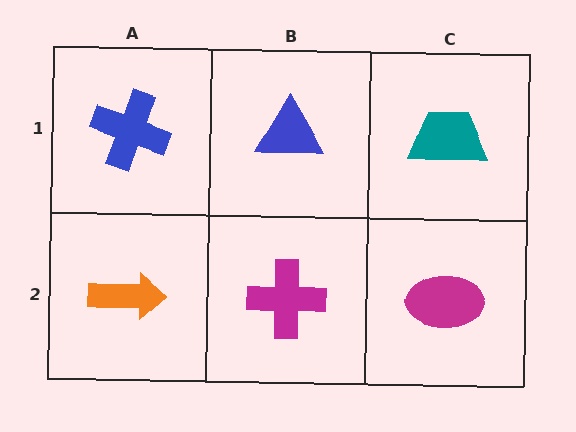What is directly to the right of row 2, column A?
A magenta cross.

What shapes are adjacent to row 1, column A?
An orange arrow (row 2, column A), a blue triangle (row 1, column B).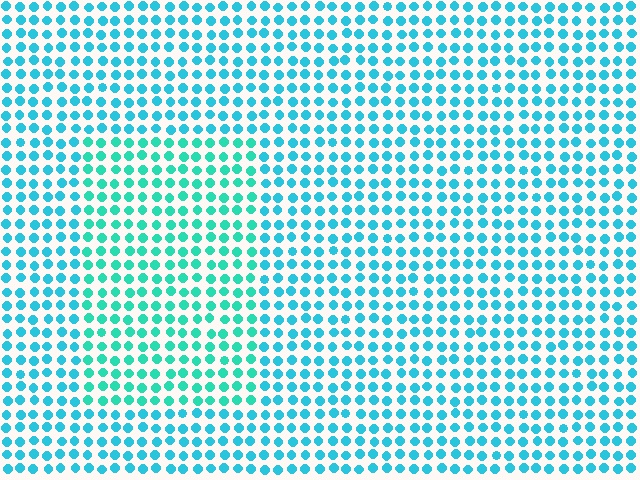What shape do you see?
I see a rectangle.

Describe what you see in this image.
The image is filled with small cyan elements in a uniform arrangement. A rectangle-shaped region is visible where the elements are tinted to a slightly different hue, forming a subtle color boundary.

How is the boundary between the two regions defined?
The boundary is defined purely by a slight shift in hue (about 23 degrees). Spacing, size, and orientation are identical on both sides.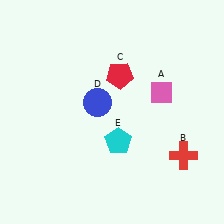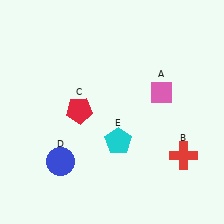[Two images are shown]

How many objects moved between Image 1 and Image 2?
2 objects moved between the two images.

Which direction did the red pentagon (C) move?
The red pentagon (C) moved left.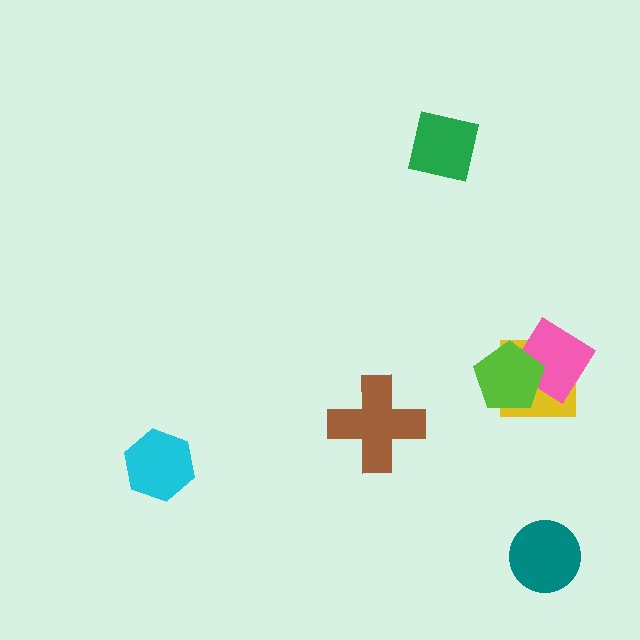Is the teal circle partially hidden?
No, no other shape covers it.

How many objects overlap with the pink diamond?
2 objects overlap with the pink diamond.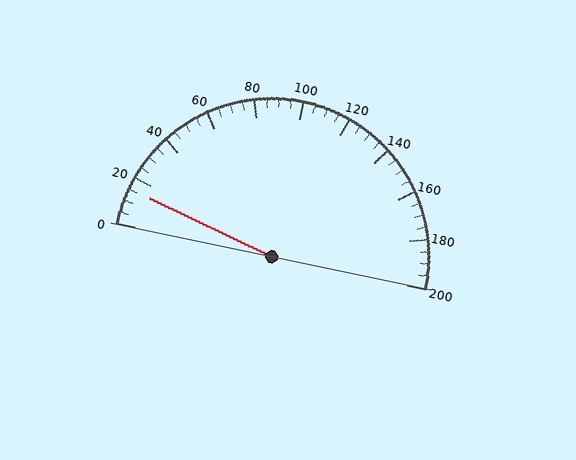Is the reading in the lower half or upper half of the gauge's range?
The reading is in the lower half of the range (0 to 200).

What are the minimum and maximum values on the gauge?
The gauge ranges from 0 to 200.